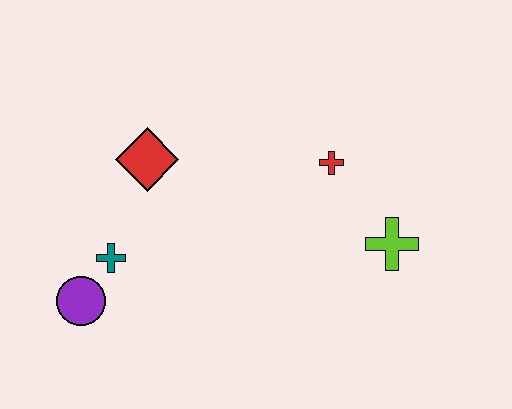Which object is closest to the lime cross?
The red cross is closest to the lime cross.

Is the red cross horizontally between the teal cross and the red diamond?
No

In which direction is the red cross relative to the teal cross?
The red cross is to the right of the teal cross.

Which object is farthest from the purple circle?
The lime cross is farthest from the purple circle.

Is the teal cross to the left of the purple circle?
No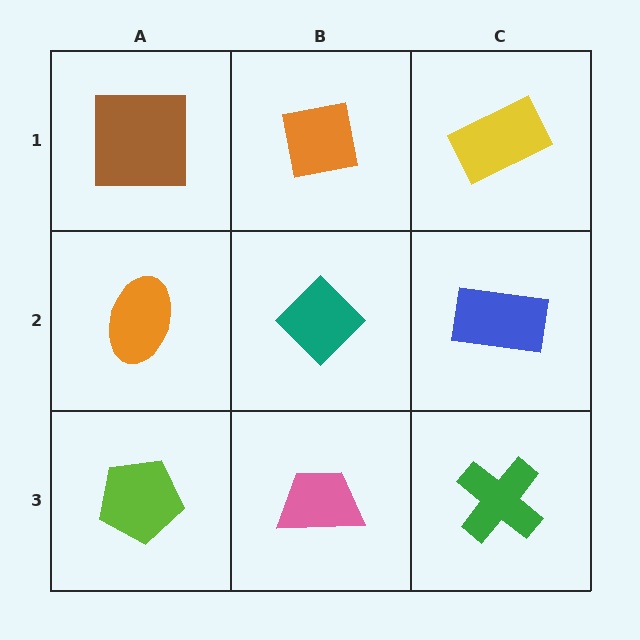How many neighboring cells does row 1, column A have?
2.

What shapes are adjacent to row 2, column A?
A brown square (row 1, column A), a lime pentagon (row 3, column A), a teal diamond (row 2, column B).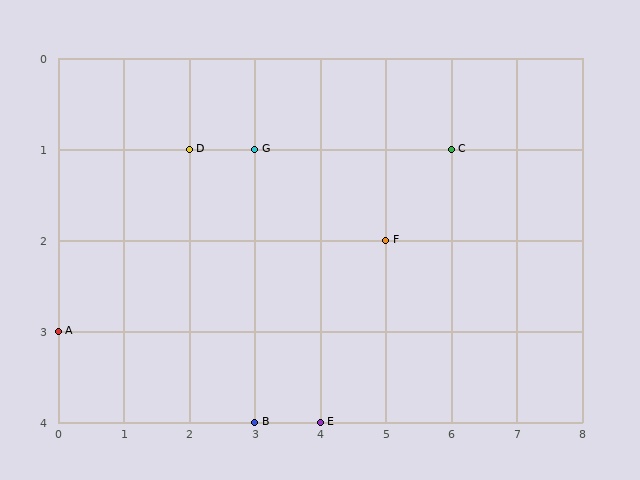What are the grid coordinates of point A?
Point A is at grid coordinates (0, 3).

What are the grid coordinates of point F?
Point F is at grid coordinates (5, 2).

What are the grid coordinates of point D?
Point D is at grid coordinates (2, 1).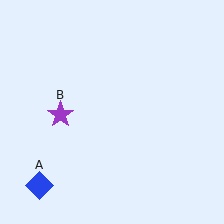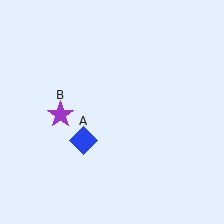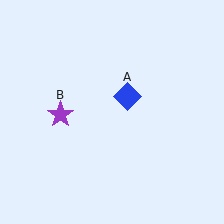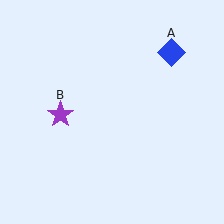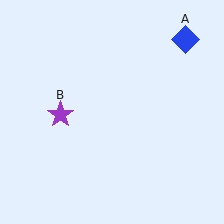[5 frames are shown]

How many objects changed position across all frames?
1 object changed position: blue diamond (object A).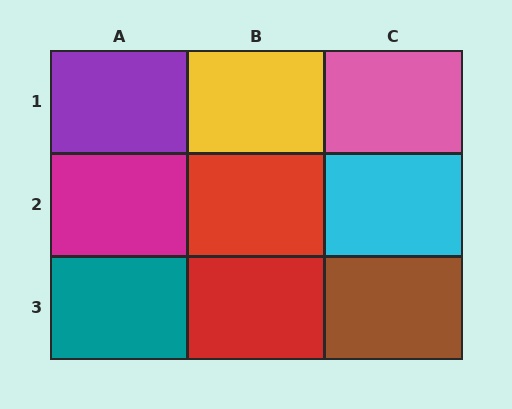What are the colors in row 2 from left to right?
Magenta, red, cyan.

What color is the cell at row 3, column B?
Red.